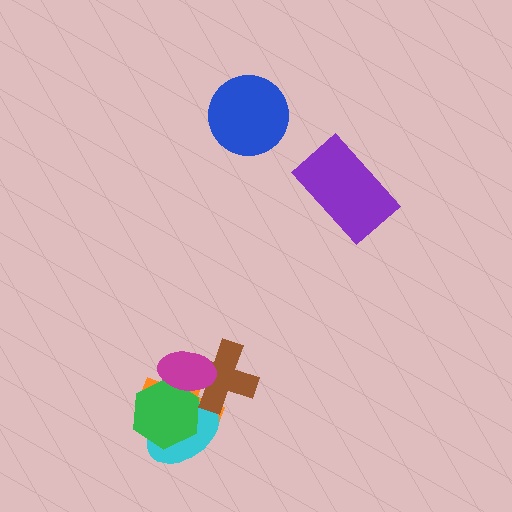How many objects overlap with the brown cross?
3 objects overlap with the brown cross.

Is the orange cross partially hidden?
Yes, it is partially covered by another shape.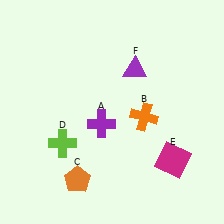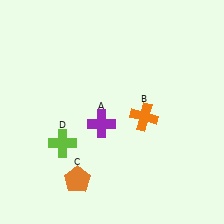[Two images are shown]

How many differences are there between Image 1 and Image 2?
There are 2 differences between the two images.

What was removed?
The magenta square (E), the purple triangle (F) were removed in Image 2.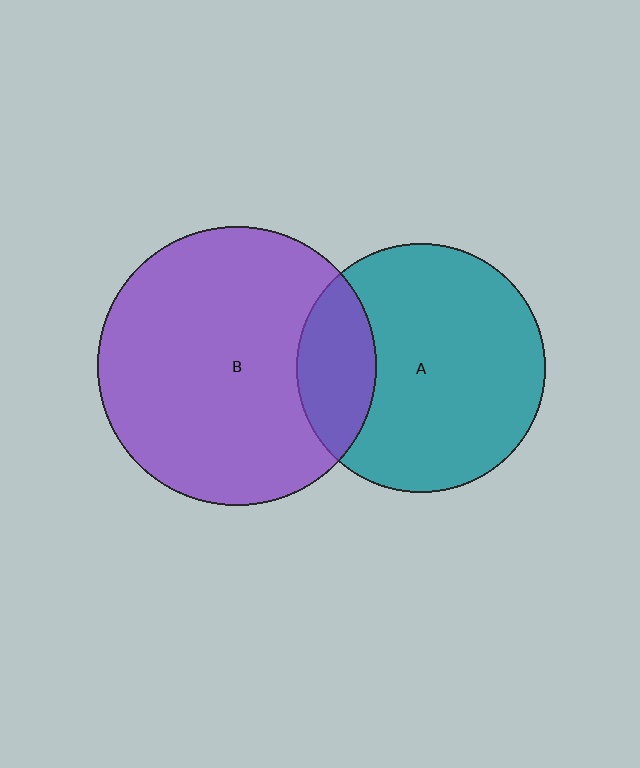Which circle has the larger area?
Circle B (purple).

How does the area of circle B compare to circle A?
Approximately 1.2 times.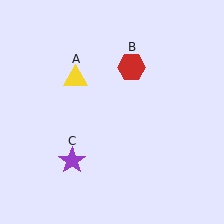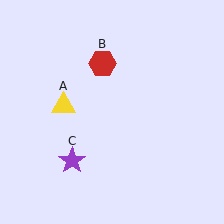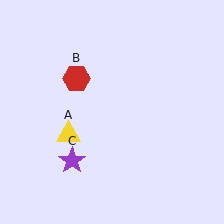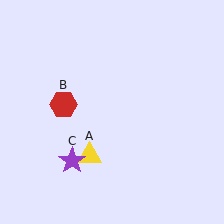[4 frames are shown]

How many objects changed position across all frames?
2 objects changed position: yellow triangle (object A), red hexagon (object B).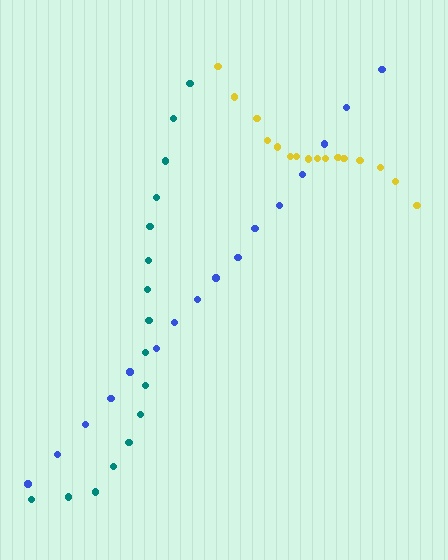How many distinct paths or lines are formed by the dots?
There are 3 distinct paths.